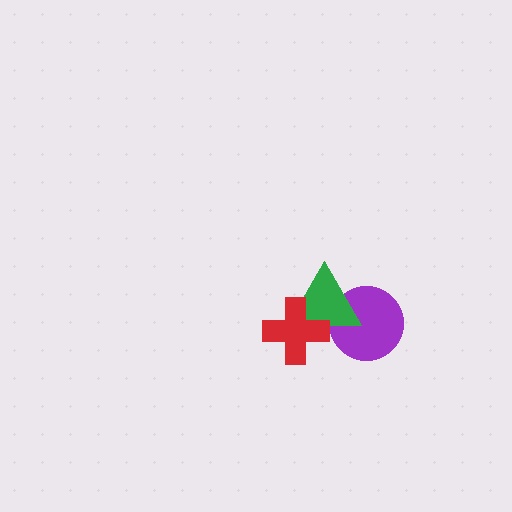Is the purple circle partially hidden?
Yes, it is partially covered by another shape.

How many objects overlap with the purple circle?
1 object overlaps with the purple circle.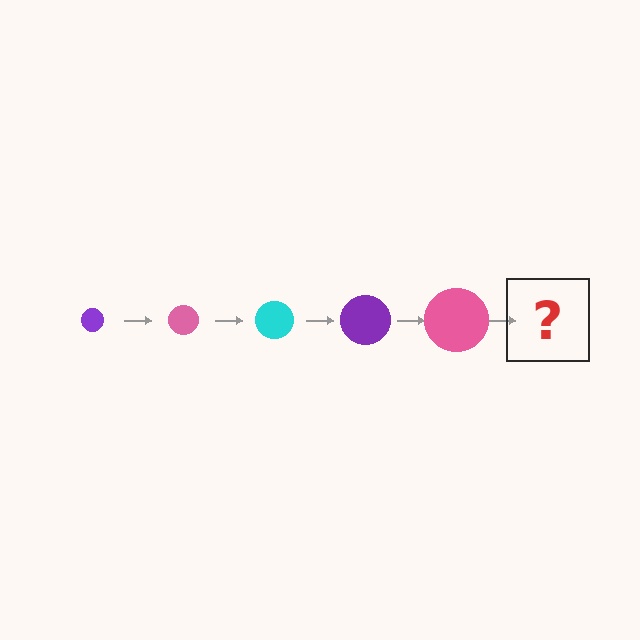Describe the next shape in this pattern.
It should be a cyan circle, larger than the previous one.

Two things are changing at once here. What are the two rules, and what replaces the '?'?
The two rules are that the circle grows larger each step and the color cycles through purple, pink, and cyan. The '?' should be a cyan circle, larger than the previous one.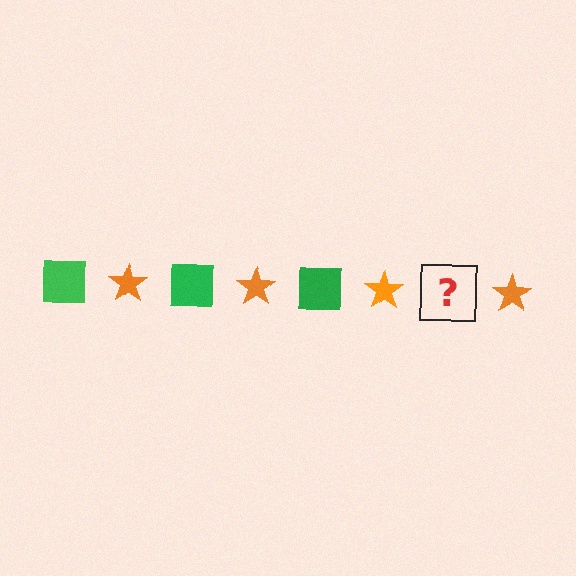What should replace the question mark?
The question mark should be replaced with a green square.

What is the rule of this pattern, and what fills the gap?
The rule is that the pattern alternates between green square and orange star. The gap should be filled with a green square.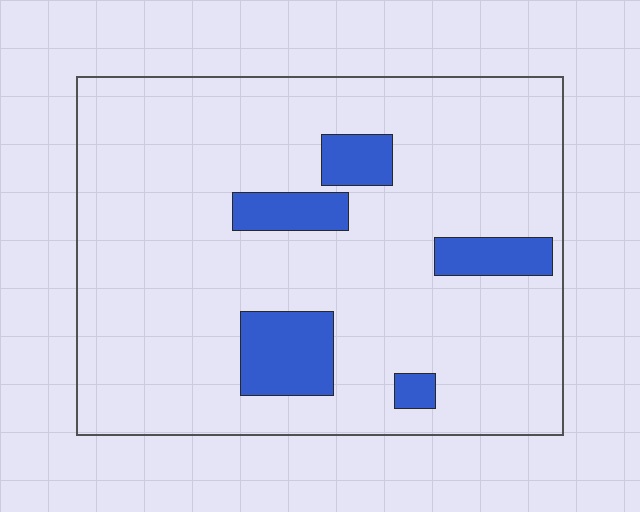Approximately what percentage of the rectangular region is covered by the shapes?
Approximately 15%.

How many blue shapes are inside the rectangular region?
5.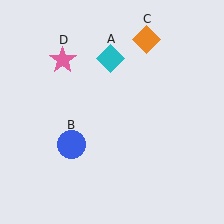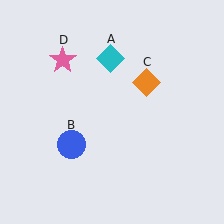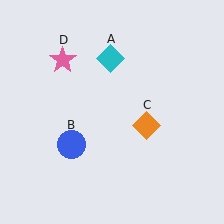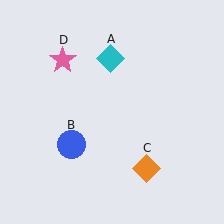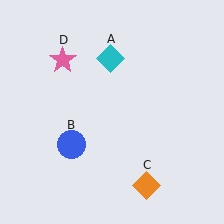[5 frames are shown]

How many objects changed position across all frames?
1 object changed position: orange diamond (object C).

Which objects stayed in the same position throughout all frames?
Cyan diamond (object A) and blue circle (object B) and pink star (object D) remained stationary.